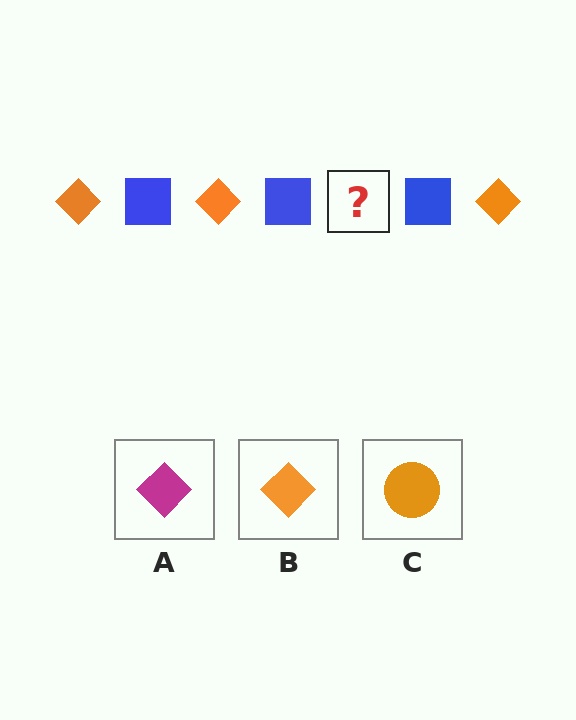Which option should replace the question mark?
Option B.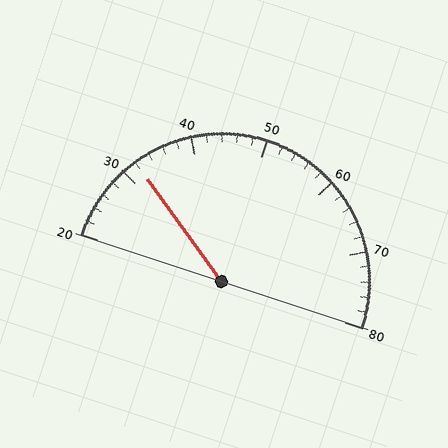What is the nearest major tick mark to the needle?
The nearest major tick mark is 30.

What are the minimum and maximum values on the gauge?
The gauge ranges from 20 to 80.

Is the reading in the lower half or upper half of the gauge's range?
The reading is in the lower half of the range (20 to 80).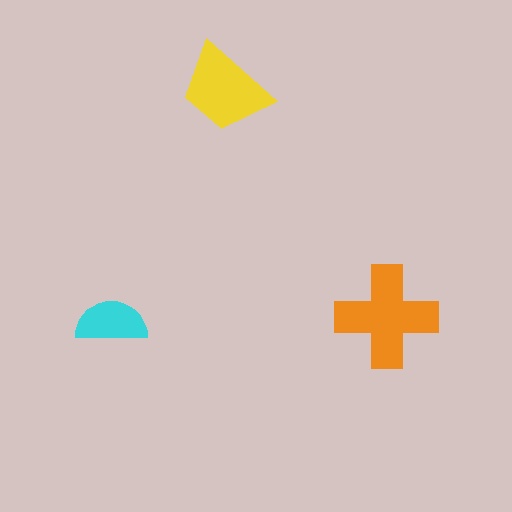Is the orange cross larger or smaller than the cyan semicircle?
Larger.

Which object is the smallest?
The cyan semicircle.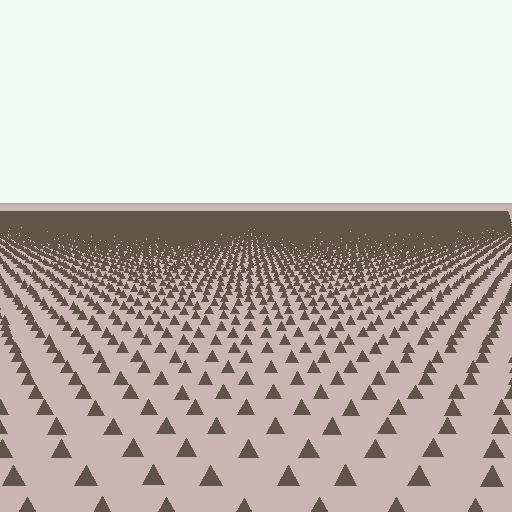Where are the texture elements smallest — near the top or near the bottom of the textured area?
Near the top.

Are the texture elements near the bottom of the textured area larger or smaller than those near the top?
Larger. Near the bottom, elements are closer to the viewer and appear at a bigger on-screen size.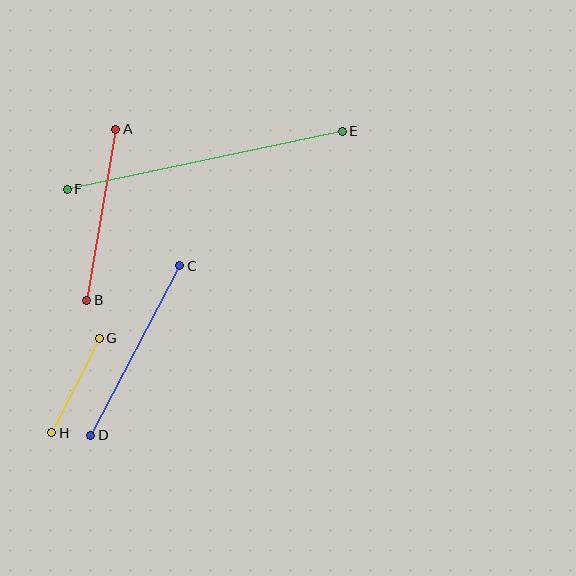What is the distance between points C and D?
The distance is approximately 192 pixels.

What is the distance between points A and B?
The distance is approximately 173 pixels.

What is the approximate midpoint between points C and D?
The midpoint is at approximately (135, 351) pixels.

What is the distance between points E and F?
The distance is approximately 281 pixels.